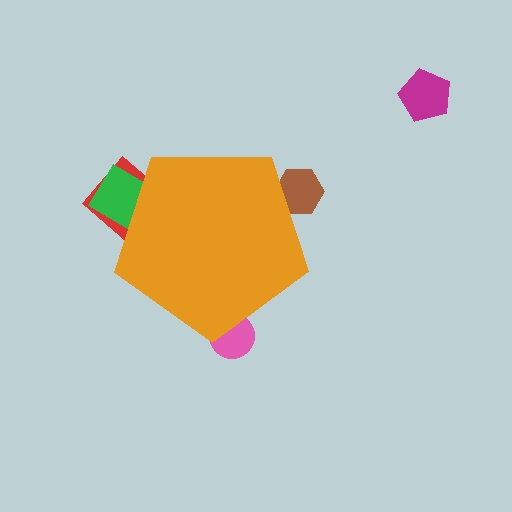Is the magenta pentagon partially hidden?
No, the magenta pentagon is fully visible.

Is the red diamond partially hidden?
Yes, the red diamond is partially hidden behind the orange pentagon.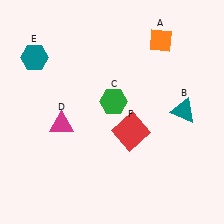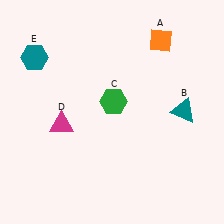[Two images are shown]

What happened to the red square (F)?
The red square (F) was removed in Image 2. It was in the bottom-right area of Image 1.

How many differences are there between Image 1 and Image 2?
There is 1 difference between the two images.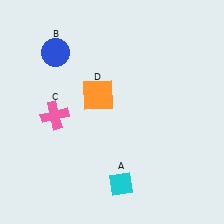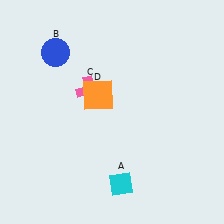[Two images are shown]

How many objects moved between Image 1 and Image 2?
1 object moved between the two images.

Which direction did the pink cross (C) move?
The pink cross (C) moved right.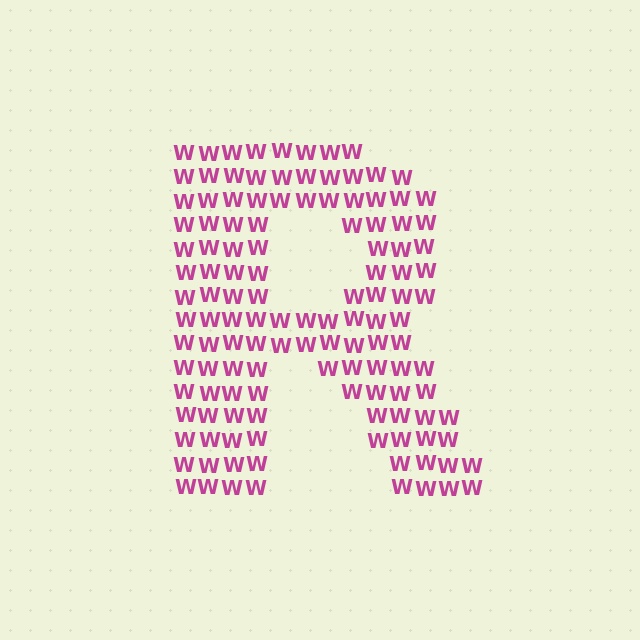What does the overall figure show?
The overall figure shows the letter R.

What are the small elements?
The small elements are letter W's.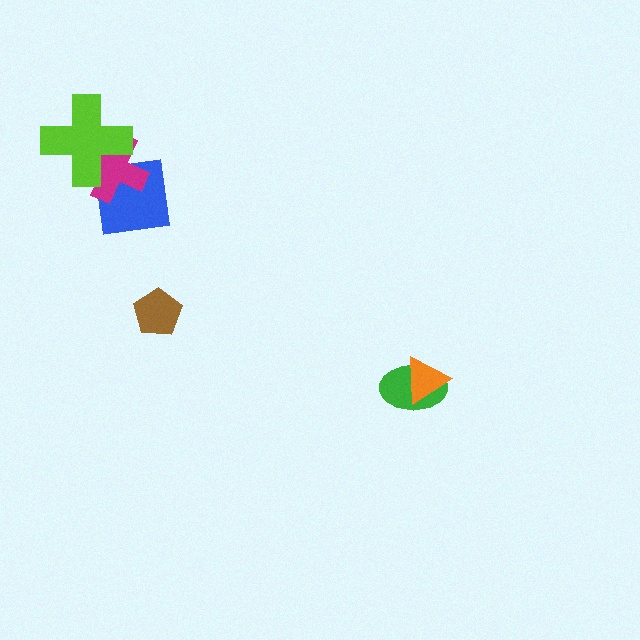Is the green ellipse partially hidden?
Yes, it is partially covered by another shape.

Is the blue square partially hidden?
Yes, it is partially covered by another shape.